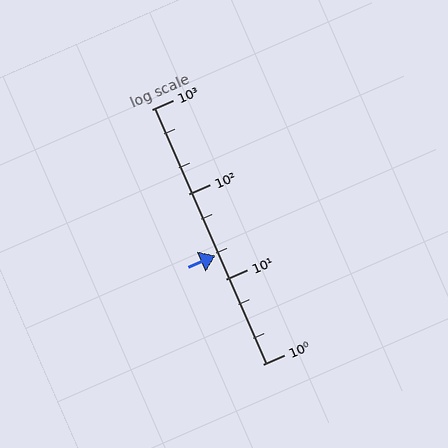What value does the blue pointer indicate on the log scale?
The pointer indicates approximately 19.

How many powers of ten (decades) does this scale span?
The scale spans 3 decades, from 1 to 1000.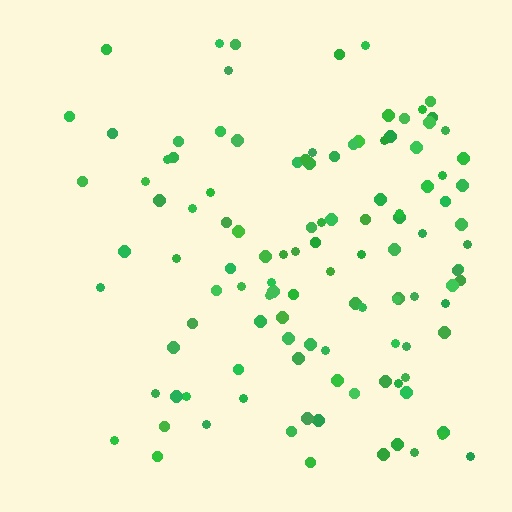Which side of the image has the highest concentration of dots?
The right.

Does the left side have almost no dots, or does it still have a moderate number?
Still a moderate number, just noticeably fewer than the right.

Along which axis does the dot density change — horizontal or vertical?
Horizontal.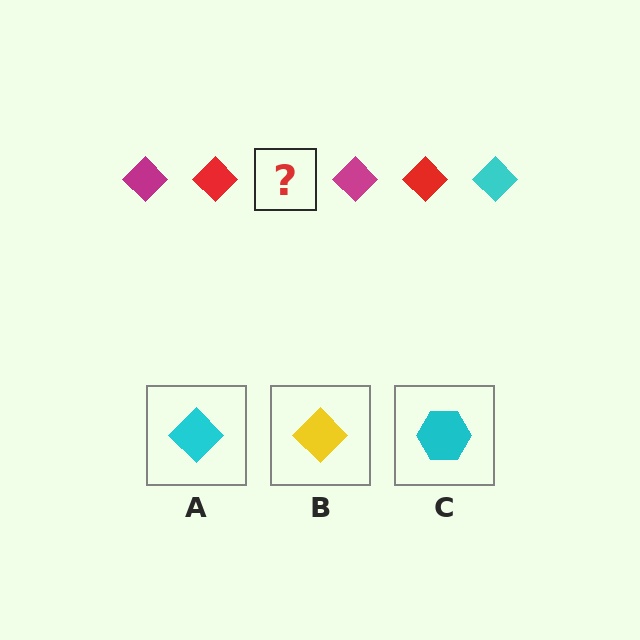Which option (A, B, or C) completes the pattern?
A.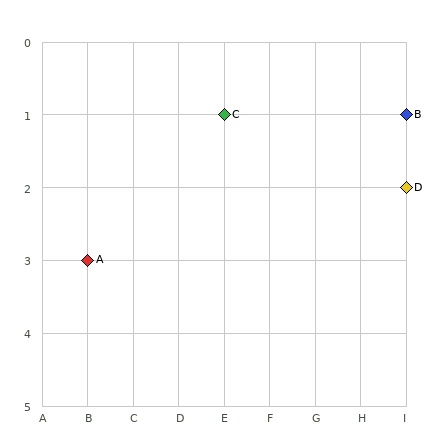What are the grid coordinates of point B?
Point B is at grid coordinates (I, 1).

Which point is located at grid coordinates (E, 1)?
Point C is at (E, 1).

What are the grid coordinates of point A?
Point A is at grid coordinates (B, 3).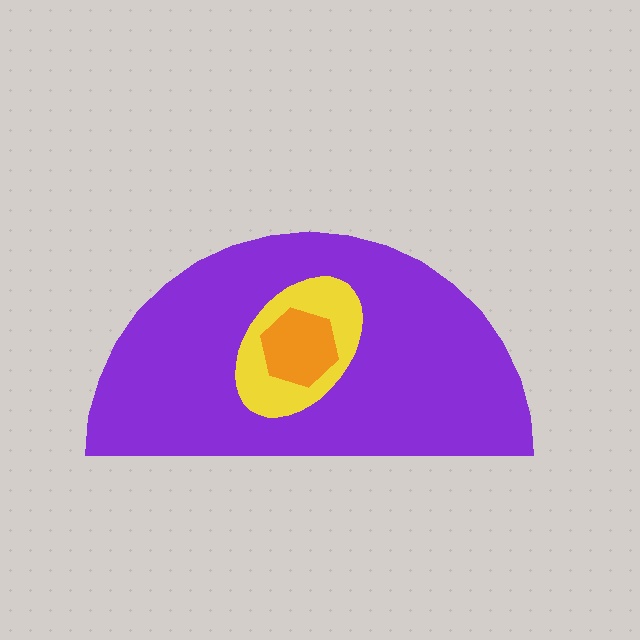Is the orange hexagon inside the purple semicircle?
Yes.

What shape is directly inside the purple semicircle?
The yellow ellipse.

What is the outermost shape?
The purple semicircle.